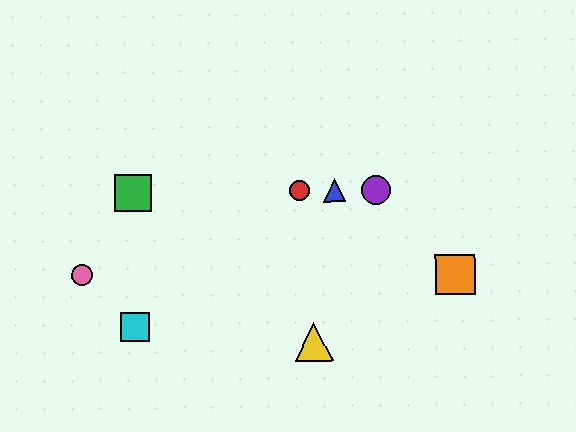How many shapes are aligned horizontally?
4 shapes (the red circle, the blue triangle, the green square, the purple circle) are aligned horizontally.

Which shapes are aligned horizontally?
The red circle, the blue triangle, the green square, the purple circle are aligned horizontally.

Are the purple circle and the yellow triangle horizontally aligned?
No, the purple circle is at y≈190 and the yellow triangle is at y≈342.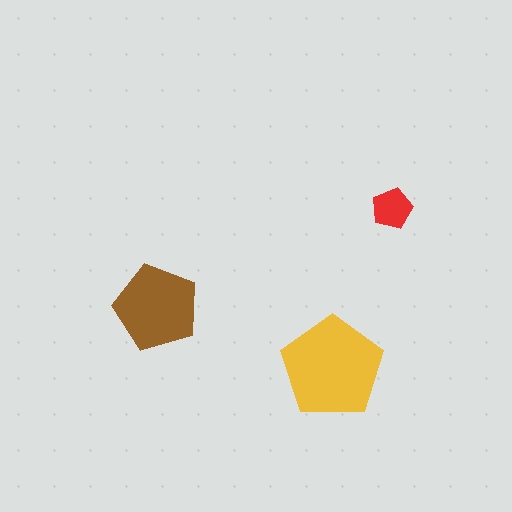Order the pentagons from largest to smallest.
the yellow one, the brown one, the red one.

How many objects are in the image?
There are 3 objects in the image.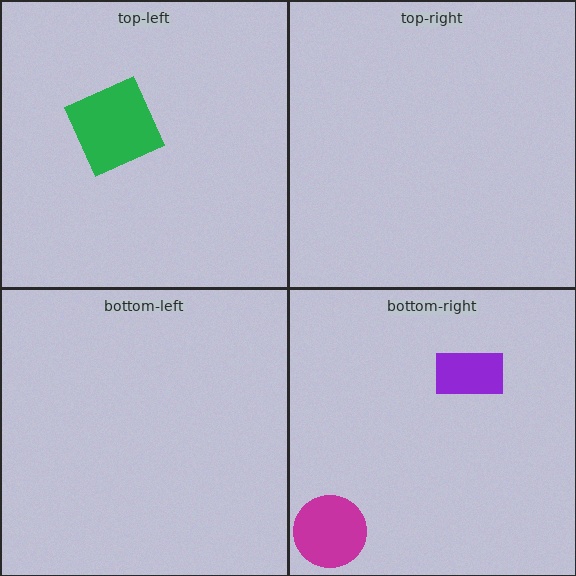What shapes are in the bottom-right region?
The magenta circle, the purple rectangle.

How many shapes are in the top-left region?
1.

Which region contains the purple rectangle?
The bottom-right region.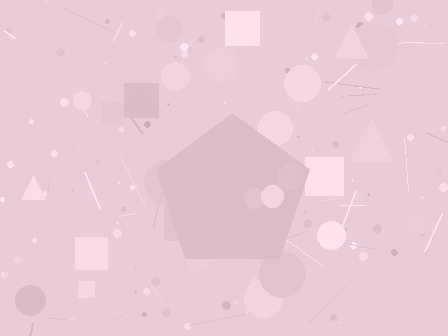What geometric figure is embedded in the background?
A pentagon is embedded in the background.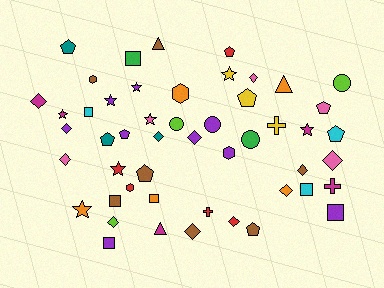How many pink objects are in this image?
There are 5 pink objects.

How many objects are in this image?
There are 50 objects.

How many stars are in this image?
There are 8 stars.